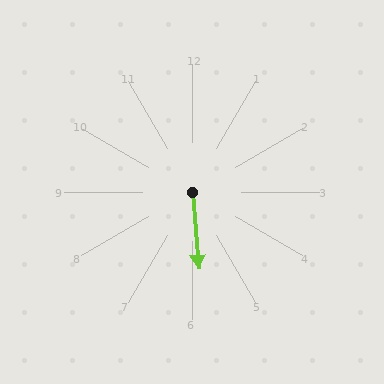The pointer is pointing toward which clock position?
Roughly 6 o'clock.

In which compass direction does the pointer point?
South.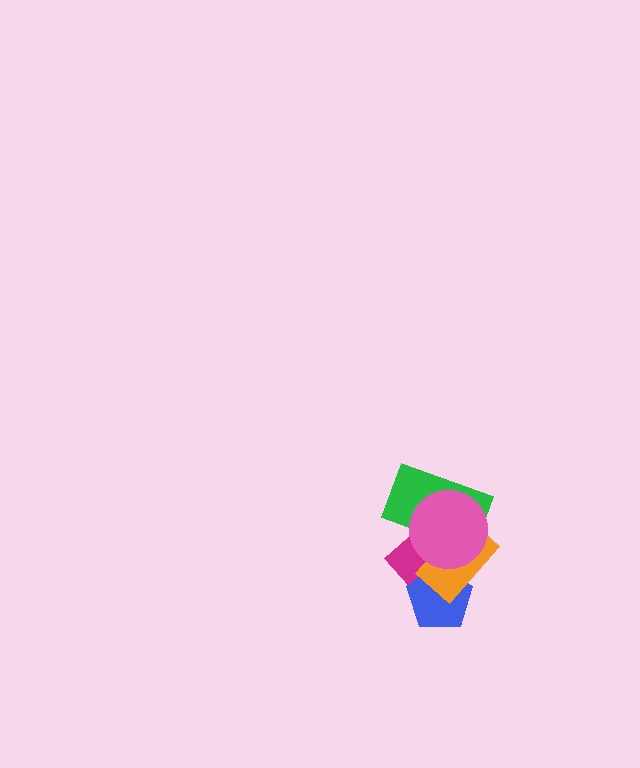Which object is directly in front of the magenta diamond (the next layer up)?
The blue pentagon is directly in front of the magenta diamond.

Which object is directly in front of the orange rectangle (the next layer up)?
The green rectangle is directly in front of the orange rectangle.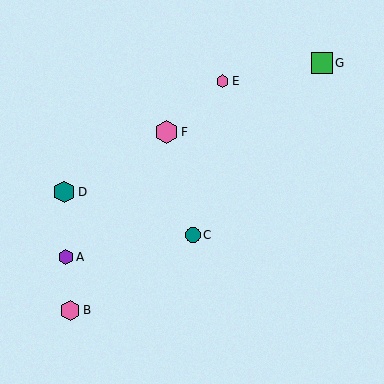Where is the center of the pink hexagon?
The center of the pink hexagon is at (222, 81).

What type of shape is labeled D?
Shape D is a teal hexagon.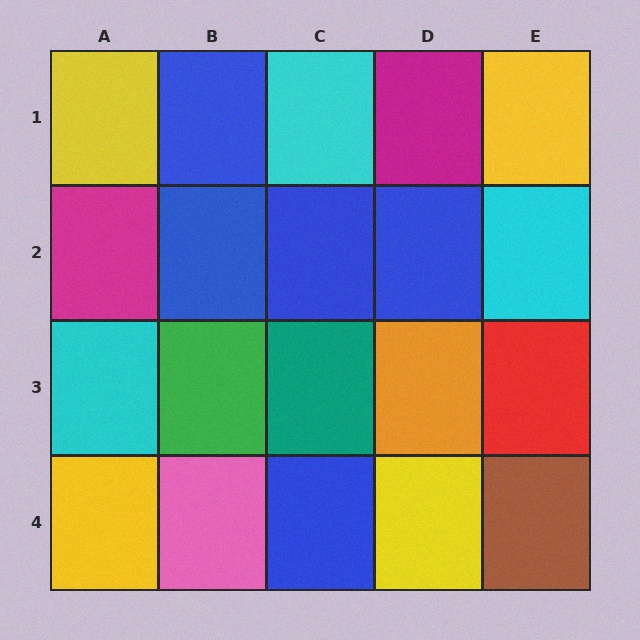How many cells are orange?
1 cell is orange.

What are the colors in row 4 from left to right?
Yellow, pink, blue, yellow, brown.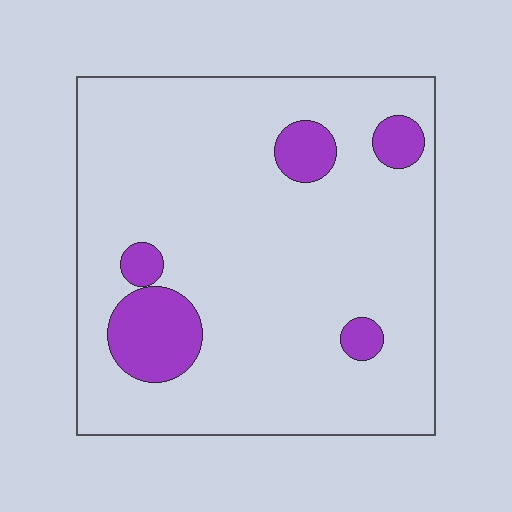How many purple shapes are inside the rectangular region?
5.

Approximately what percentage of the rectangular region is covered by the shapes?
Approximately 10%.